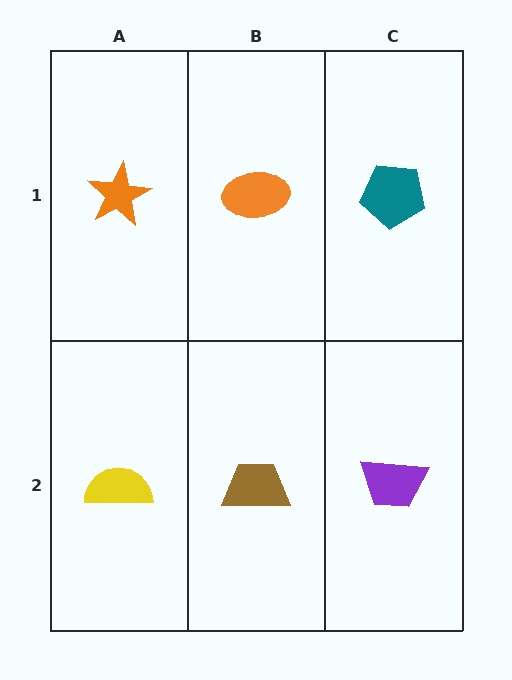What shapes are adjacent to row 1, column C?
A purple trapezoid (row 2, column C), an orange ellipse (row 1, column B).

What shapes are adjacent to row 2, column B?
An orange ellipse (row 1, column B), a yellow semicircle (row 2, column A), a purple trapezoid (row 2, column C).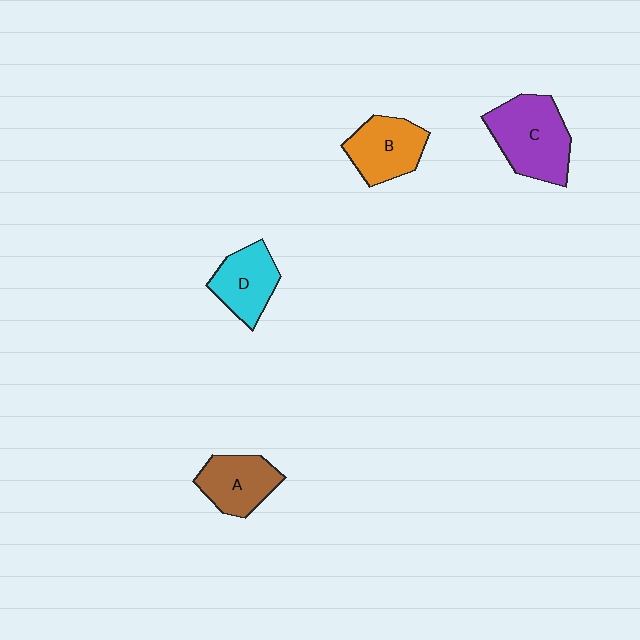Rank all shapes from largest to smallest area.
From largest to smallest: C (purple), B (orange), A (brown), D (cyan).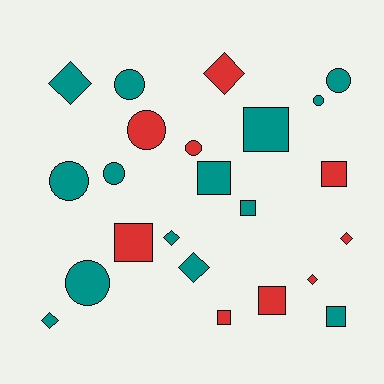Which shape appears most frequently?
Square, with 8 objects.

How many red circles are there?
There are 2 red circles.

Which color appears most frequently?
Teal, with 14 objects.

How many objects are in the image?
There are 23 objects.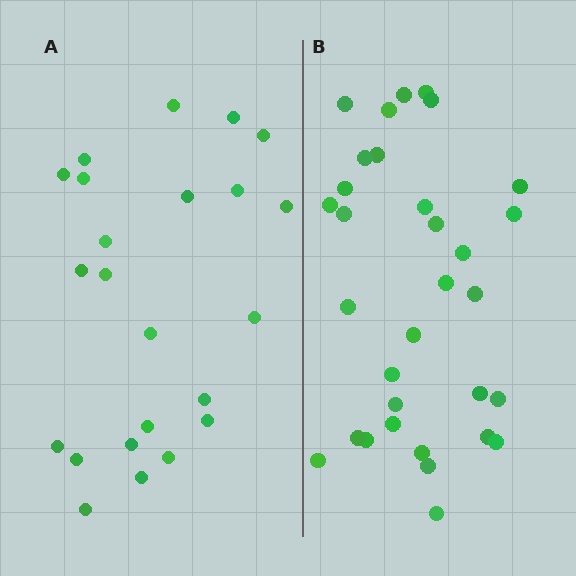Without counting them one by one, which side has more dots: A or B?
Region B (the right region) has more dots.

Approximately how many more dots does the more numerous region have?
Region B has roughly 8 or so more dots than region A.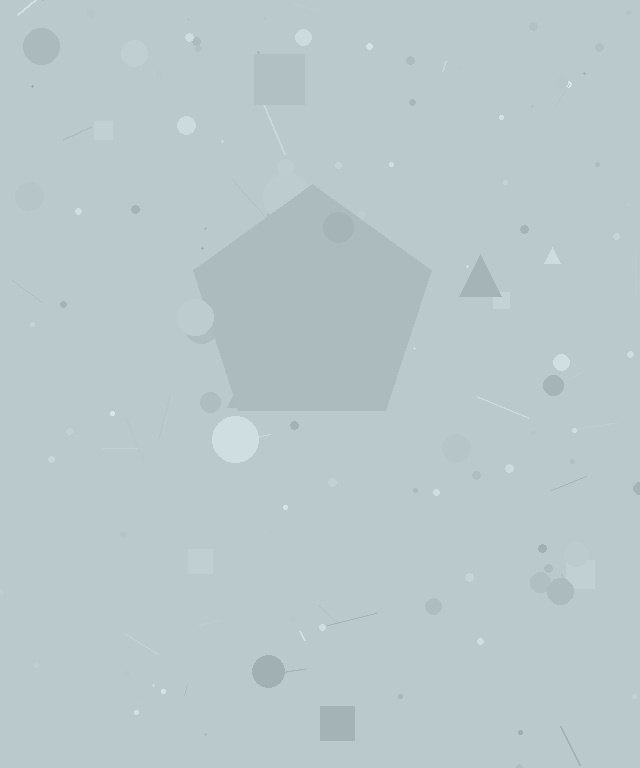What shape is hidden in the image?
A pentagon is hidden in the image.